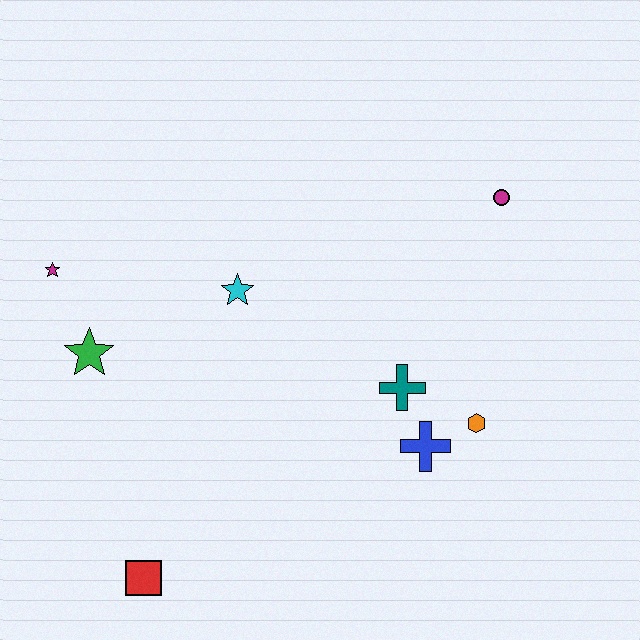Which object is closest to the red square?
The green star is closest to the red square.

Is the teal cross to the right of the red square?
Yes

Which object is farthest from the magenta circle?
The red square is farthest from the magenta circle.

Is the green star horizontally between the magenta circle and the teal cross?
No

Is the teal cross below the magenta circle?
Yes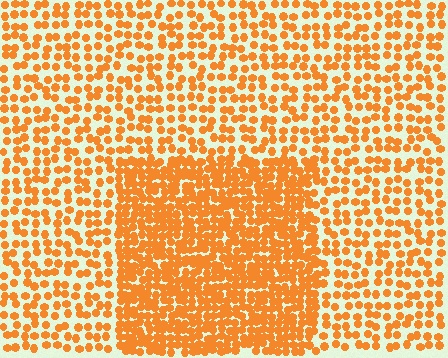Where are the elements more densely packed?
The elements are more densely packed inside the rectangle boundary.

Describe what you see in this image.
The image contains small orange elements arranged at two different densities. A rectangle-shaped region is visible where the elements are more densely packed than the surrounding area.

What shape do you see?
I see a rectangle.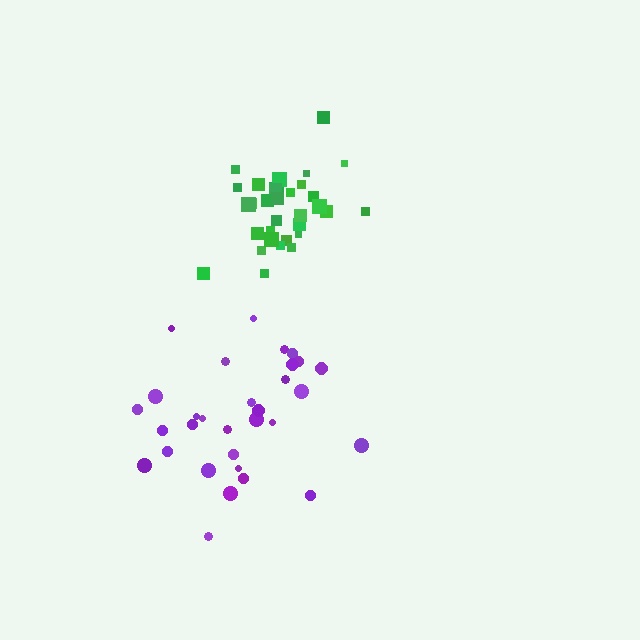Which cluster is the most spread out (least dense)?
Purple.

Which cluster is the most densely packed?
Green.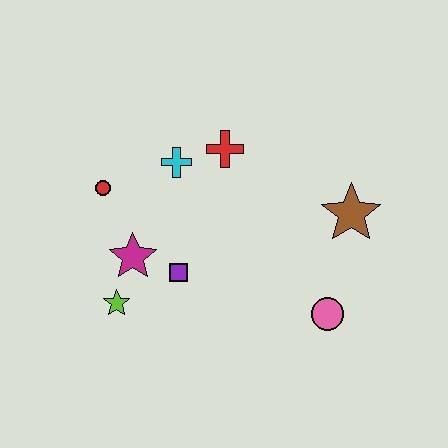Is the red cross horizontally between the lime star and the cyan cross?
No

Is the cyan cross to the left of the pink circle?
Yes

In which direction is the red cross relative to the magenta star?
The red cross is above the magenta star.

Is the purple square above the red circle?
No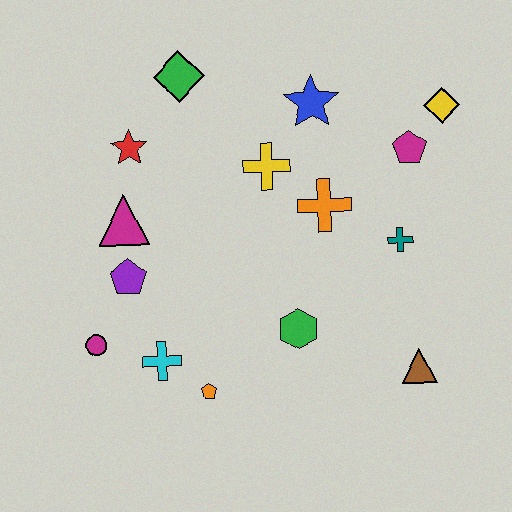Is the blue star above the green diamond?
No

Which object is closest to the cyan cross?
The orange pentagon is closest to the cyan cross.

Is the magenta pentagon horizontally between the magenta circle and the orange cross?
No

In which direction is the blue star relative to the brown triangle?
The blue star is above the brown triangle.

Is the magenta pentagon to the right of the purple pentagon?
Yes